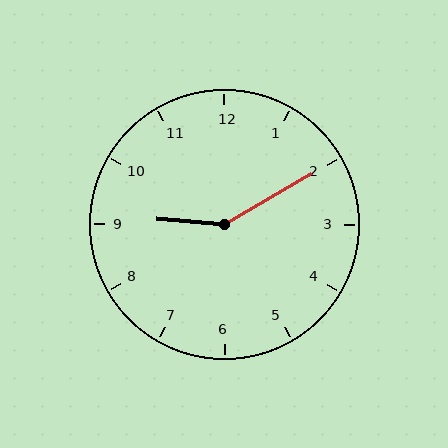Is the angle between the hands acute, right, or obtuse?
It is obtuse.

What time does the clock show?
9:10.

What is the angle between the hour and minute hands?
Approximately 145 degrees.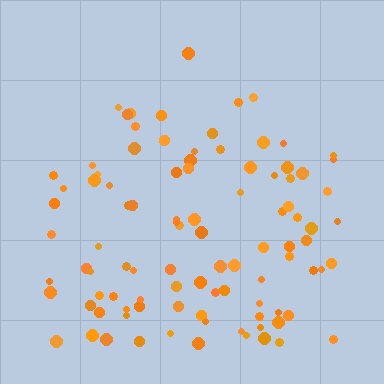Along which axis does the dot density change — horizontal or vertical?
Vertical.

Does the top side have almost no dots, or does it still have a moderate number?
Still a moderate number, just noticeably fewer than the bottom.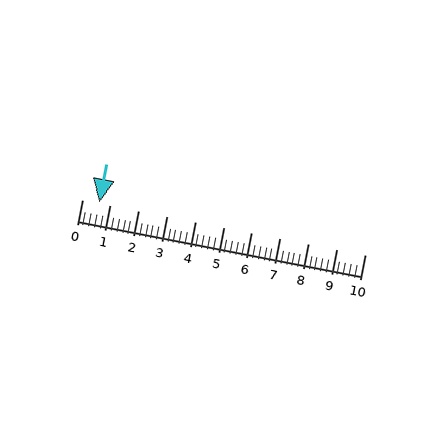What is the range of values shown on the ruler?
The ruler shows values from 0 to 10.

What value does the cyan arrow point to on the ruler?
The cyan arrow points to approximately 0.6.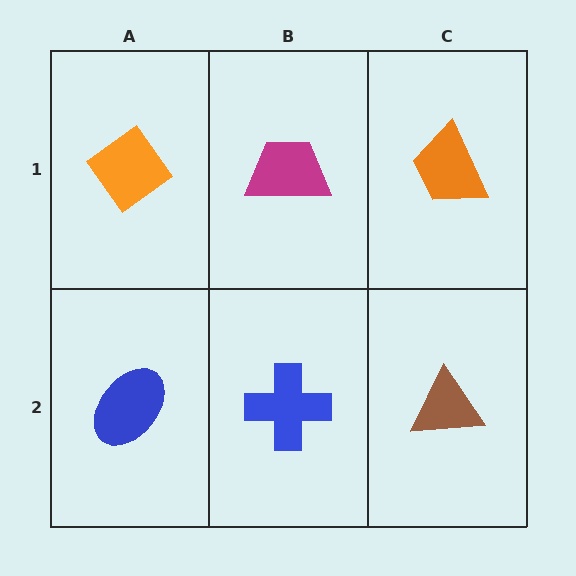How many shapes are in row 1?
3 shapes.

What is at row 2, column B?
A blue cross.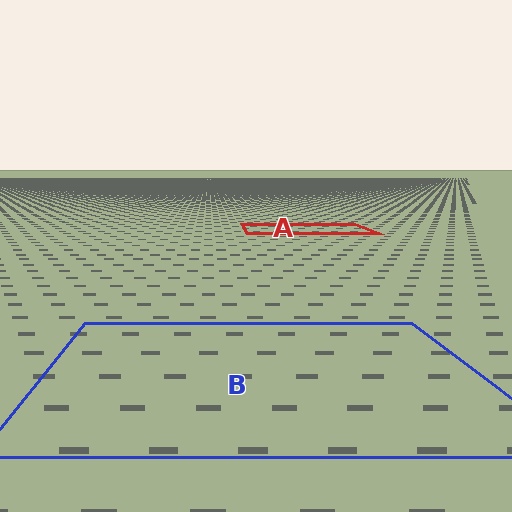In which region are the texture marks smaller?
The texture marks are smaller in region A, because it is farther away.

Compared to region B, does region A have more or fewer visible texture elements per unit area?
Region A has more texture elements per unit area — they are packed more densely because it is farther away.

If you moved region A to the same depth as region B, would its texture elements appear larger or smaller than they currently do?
They would appear larger. At a closer depth, the same texture elements are projected at a bigger on-screen size.